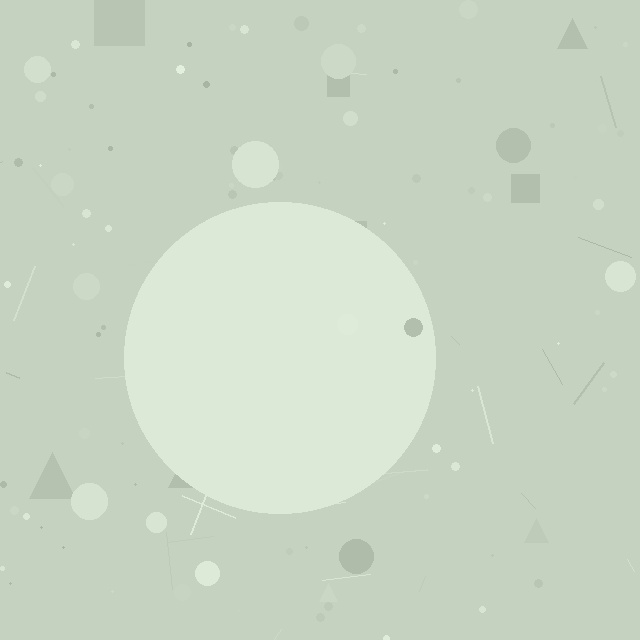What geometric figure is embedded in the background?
A circle is embedded in the background.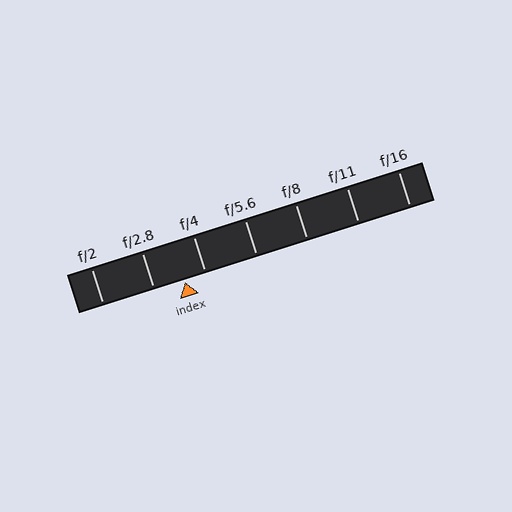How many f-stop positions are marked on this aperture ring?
There are 7 f-stop positions marked.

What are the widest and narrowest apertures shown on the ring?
The widest aperture shown is f/2 and the narrowest is f/16.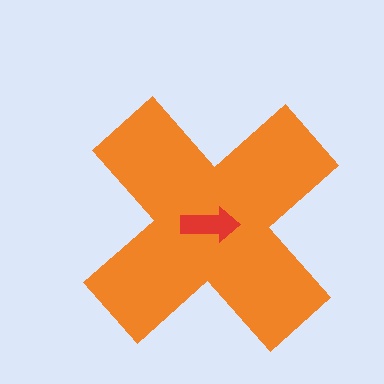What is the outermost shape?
The orange cross.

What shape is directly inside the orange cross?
The red arrow.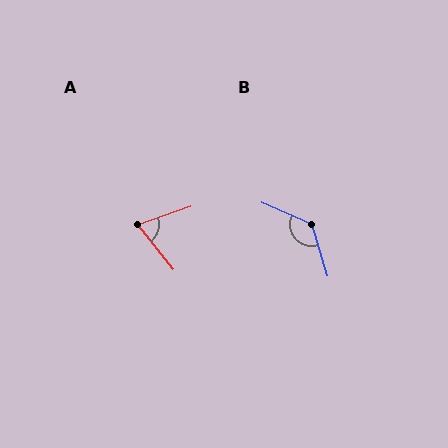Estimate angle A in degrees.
Approximately 71 degrees.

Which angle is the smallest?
A, at approximately 71 degrees.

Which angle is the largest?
B, at approximately 129 degrees.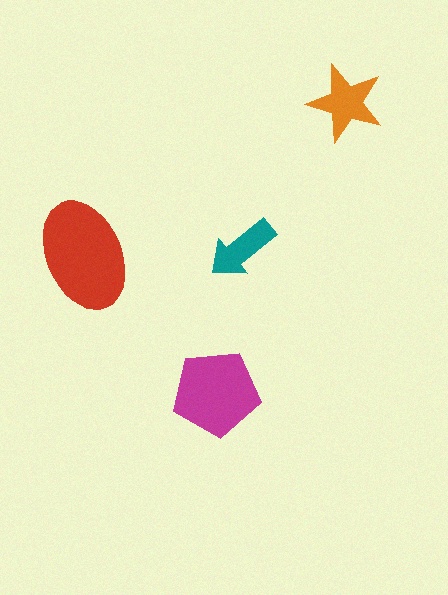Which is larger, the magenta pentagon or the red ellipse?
The red ellipse.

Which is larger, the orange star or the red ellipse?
The red ellipse.